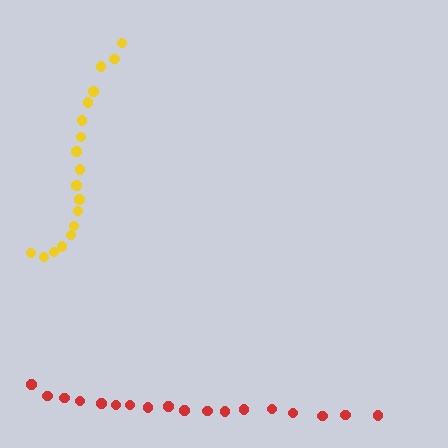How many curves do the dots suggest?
There are 2 distinct paths.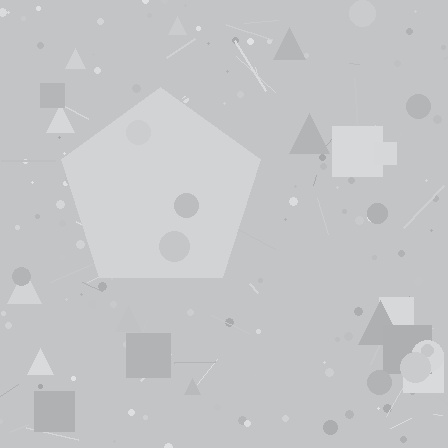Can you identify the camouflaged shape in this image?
The camouflaged shape is a pentagon.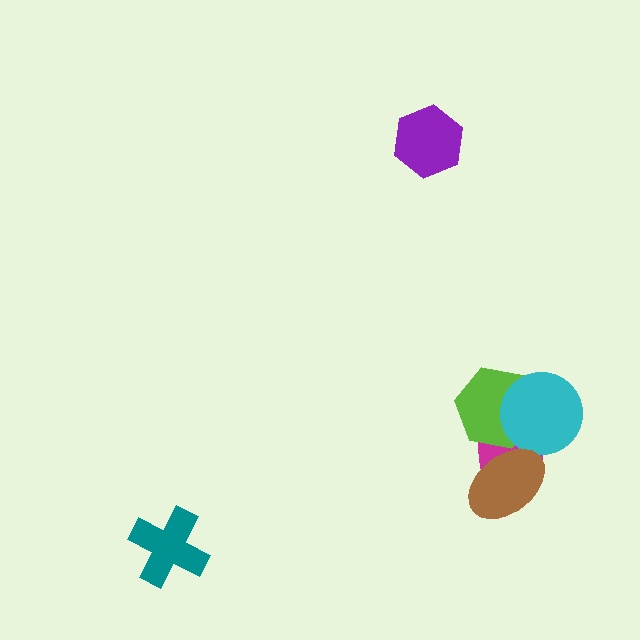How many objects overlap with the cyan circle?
2 objects overlap with the cyan circle.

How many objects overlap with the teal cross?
0 objects overlap with the teal cross.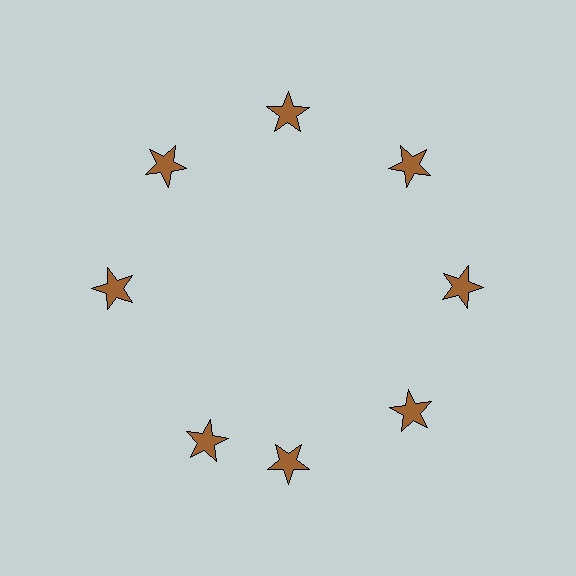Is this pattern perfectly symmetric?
No. The 8 brown stars are arranged in a ring, but one element near the 8 o'clock position is rotated out of alignment along the ring, breaking the 8-fold rotational symmetry.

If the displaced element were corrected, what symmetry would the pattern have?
It would have 8-fold rotational symmetry — the pattern would map onto itself every 45 degrees.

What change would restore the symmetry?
The symmetry would be restored by rotating it back into even spacing with its neighbors so that all 8 stars sit at equal angles and equal distance from the center.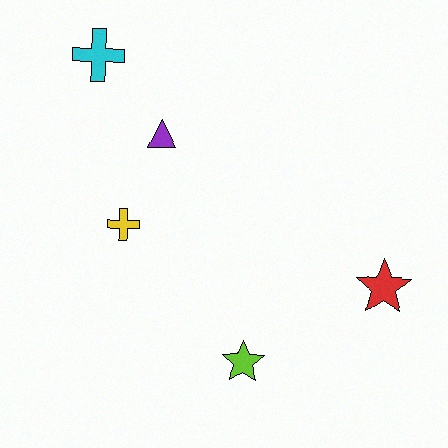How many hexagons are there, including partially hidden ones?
There are no hexagons.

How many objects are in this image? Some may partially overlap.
There are 5 objects.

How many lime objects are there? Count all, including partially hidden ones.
There is 1 lime object.